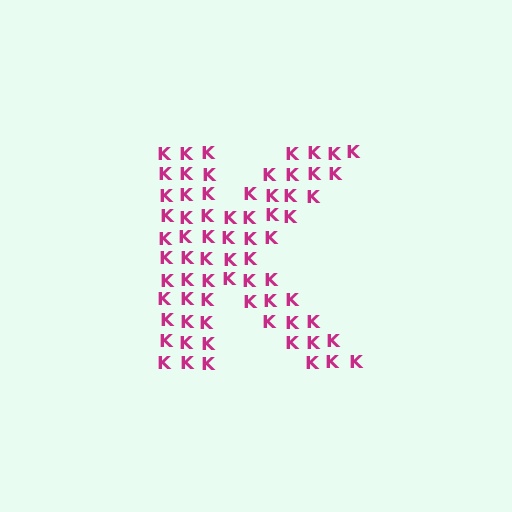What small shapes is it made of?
It is made of small letter K's.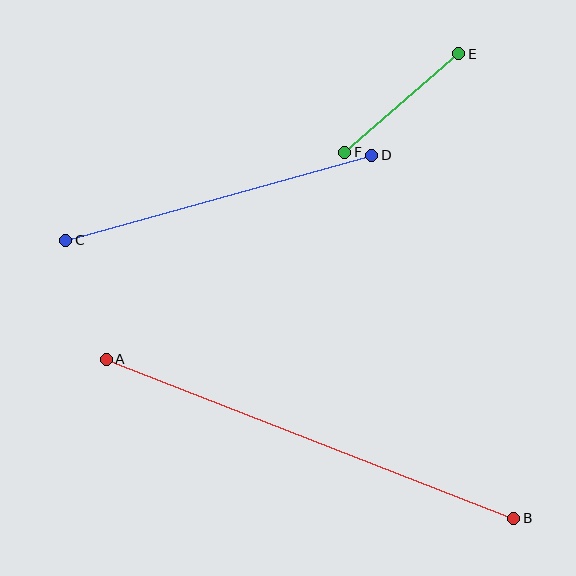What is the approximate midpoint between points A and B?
The midpoint is at approximately (310, 439) pixels.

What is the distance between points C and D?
The distance is approximately 317 pixels.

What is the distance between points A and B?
The distance is approximately 438 pixels.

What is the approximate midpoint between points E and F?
The midpoint is at approximately (402, 103) pixels.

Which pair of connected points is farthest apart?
Points A and B are farthest apart.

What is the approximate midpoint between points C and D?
The midpoint is at approximately (219, 198) pixels.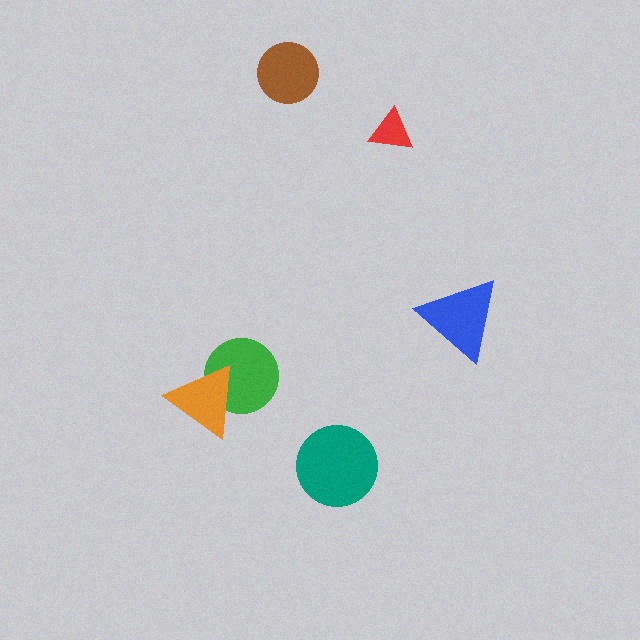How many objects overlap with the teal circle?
0 objects overlap with the teal circle.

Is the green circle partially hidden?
Yes, it is partially covered by another shape.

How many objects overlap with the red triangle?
0 objects overlap with the red triangle.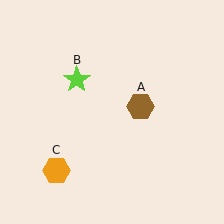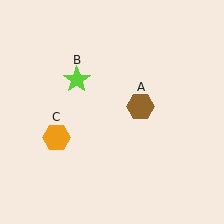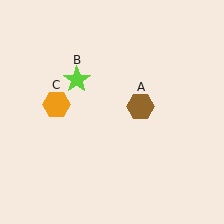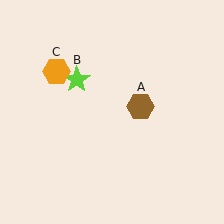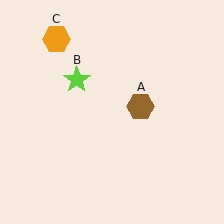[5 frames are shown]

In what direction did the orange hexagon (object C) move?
The orange hexagon (object C) moved up.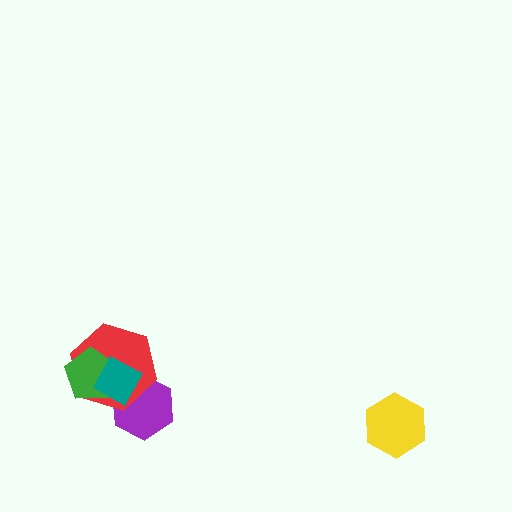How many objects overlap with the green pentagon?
2 objects overlap with the green pentagon.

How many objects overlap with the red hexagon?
3 objects overlap with the red hexagon.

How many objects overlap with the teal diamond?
3 objects overlap with the teal diamond.